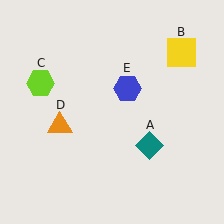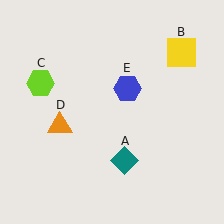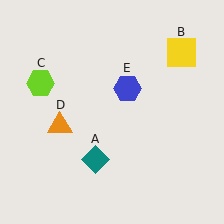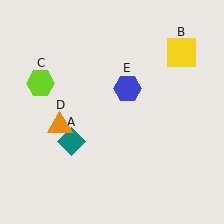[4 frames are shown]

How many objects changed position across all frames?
1 object changed position: teal diamond (object A).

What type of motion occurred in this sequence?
The teal diamond (object A) rotated clockwise around the center of the scene.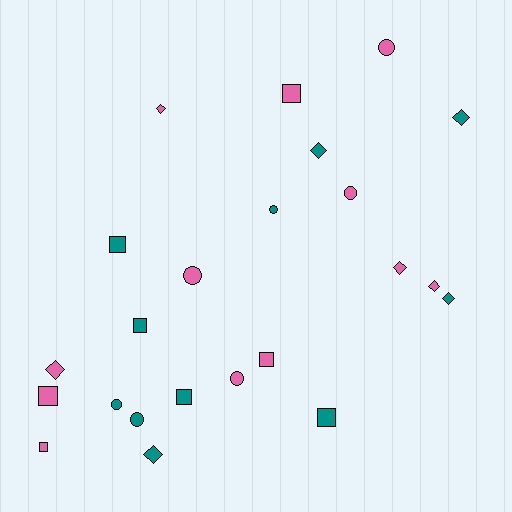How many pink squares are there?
There are 4 pink squares.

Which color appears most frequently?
Pink, with 12 objects.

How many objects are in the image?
There are 23 objects.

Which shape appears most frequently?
Diamond, with 8 objects.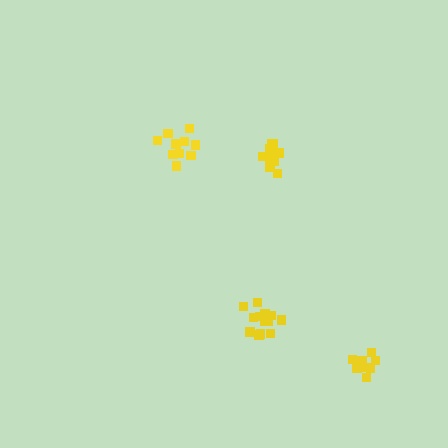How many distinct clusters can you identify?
There are 4 distinct clusters.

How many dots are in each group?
Group 1: 12 dots, Group 2: 10 dots, Group 3: 11 dots, Group 4: 14 dots (47 total).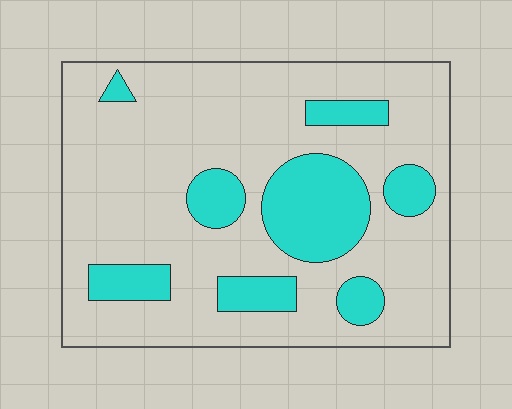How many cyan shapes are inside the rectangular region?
8.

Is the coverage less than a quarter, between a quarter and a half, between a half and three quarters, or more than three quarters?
Less than a quarter.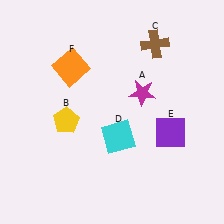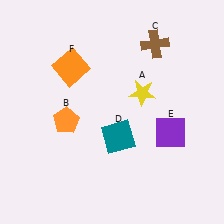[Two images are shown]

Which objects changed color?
A changed from magenta to yellow. B changed from yellow to orange. D changed from cyan to teal.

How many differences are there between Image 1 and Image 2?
There are 3 differences between the two images.